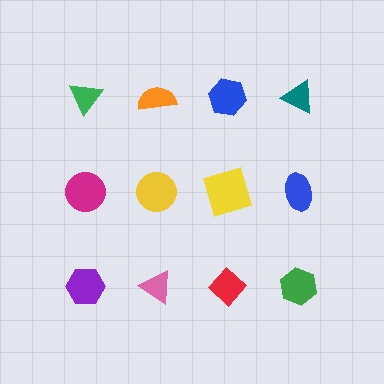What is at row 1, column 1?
A green triangle.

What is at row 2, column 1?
A magenta circle.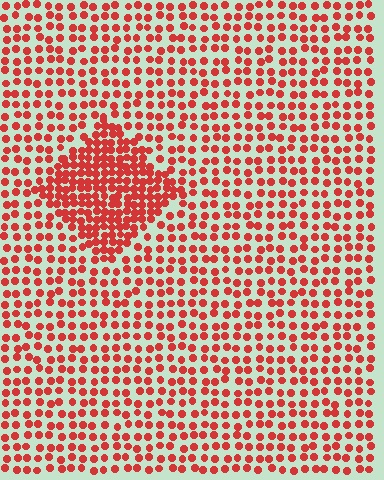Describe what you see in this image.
The image contains small red elements arranged at two different densities. A diamond-shaped region is visible where the elements are more densely packed than the surrounding area.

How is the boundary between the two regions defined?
The boundary is defined by a change in element density (approximately 2.1x ratio). All elements are the same color, size, and shape.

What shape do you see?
I see a diamond.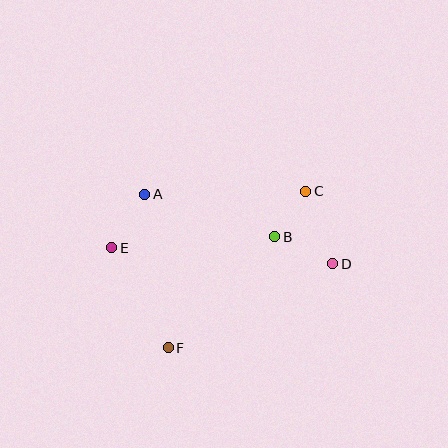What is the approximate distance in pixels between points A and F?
The distance between A and F is approximately 155 pixels.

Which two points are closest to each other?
Points B and C are closest to each other.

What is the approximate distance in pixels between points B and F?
The distance between B and F is approximately 154 pixels.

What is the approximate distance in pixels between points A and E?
The distance between A and E is approximately 63 pixels.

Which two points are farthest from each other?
Points D and E are farthest from each other.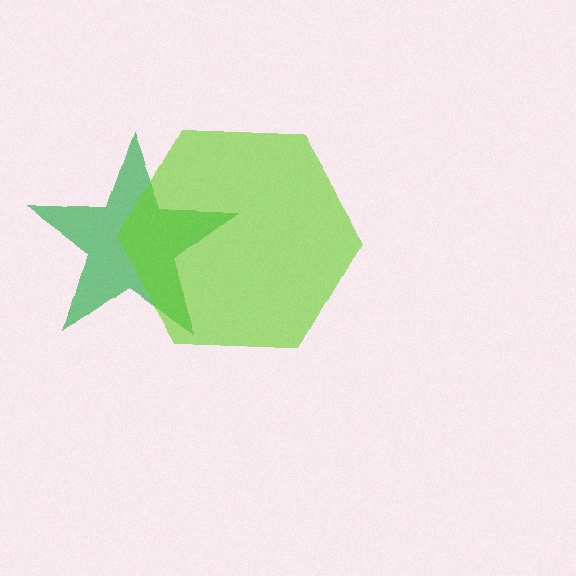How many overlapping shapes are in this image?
There are 2 overlapping shapes in the image.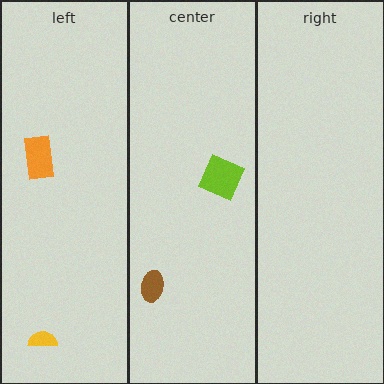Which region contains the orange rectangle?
The left region.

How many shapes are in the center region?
2.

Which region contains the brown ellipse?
The center region.